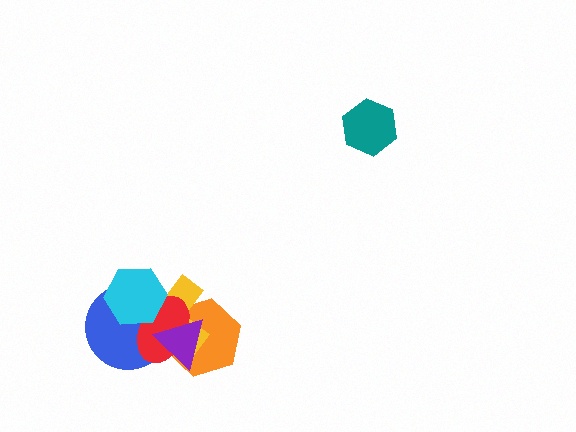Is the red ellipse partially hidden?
Yes, it is partially covered by another shape.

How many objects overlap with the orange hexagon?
3 objects overlap with the orange hexagon.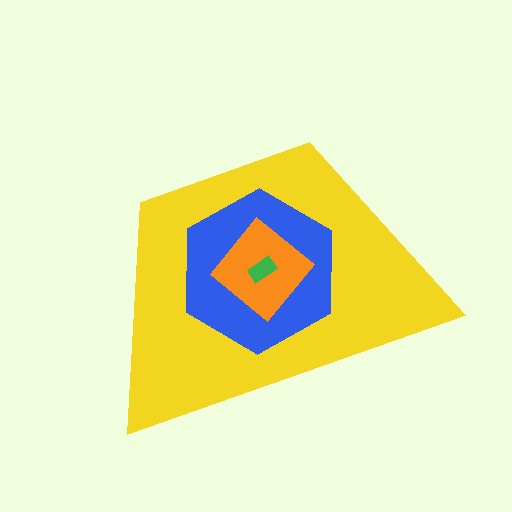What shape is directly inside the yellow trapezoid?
The blue hexagon.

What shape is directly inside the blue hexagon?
The orange diamond.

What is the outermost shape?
The yellow trapezoid.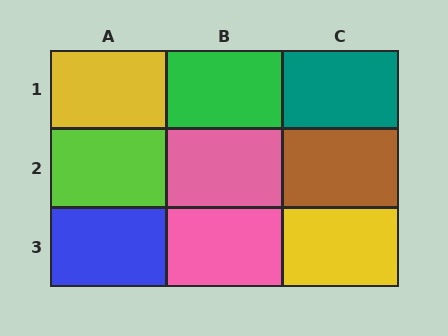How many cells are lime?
1 cell is lime.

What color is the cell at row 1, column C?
Teal.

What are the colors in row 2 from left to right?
Lime, pink, brown.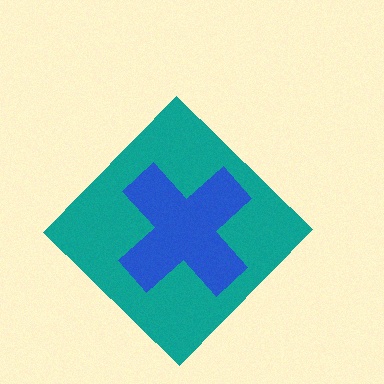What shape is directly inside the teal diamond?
The blue cross.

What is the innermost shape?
The blue cross.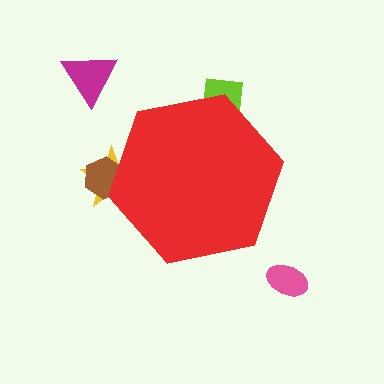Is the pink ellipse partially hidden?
No, the pink ellipse is fully visible.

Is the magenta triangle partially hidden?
No, the magenta triangle is fully visible.